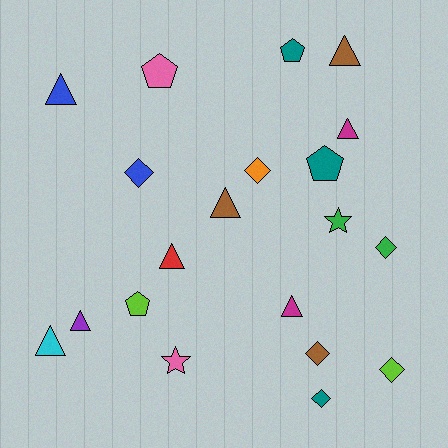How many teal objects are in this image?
There are 3 teal objects.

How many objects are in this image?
There are 20 objects.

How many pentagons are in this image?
There are 4 pentagons.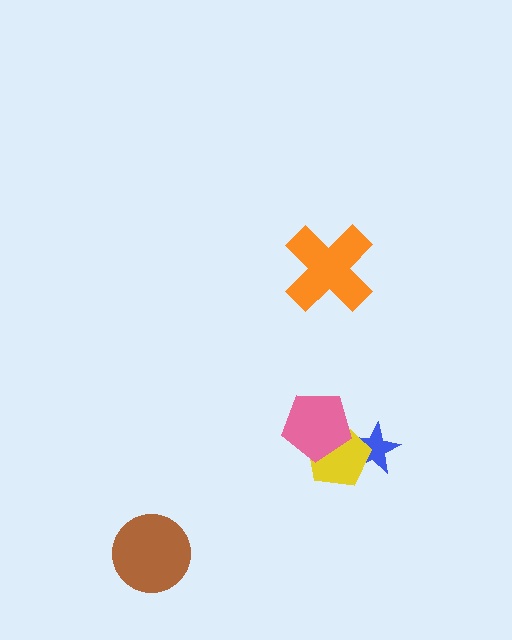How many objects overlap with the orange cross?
0 objects overlap with the orange cross.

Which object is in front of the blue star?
The yellow pentagon is in front of the blue star.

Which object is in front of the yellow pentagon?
The pink pentagon is in front of the yellow pentagon.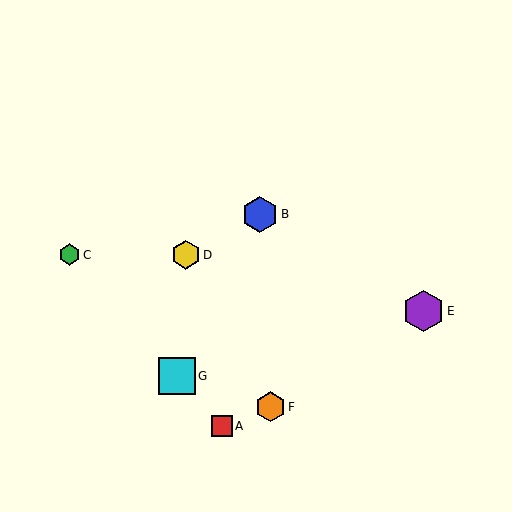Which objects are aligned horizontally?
Objects C, D are aligned horizontally.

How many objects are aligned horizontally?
2 objects (C, D) are aligned horizontally.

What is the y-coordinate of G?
Object G is at y≈376.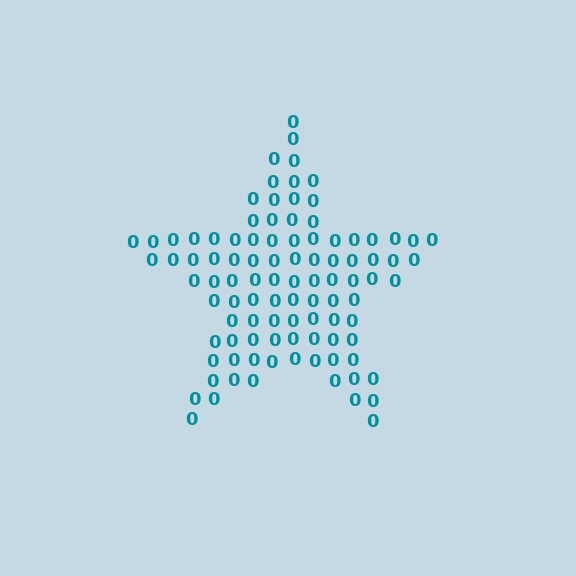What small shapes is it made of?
It is made of small digit 0's.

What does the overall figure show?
The overall figure shows a star.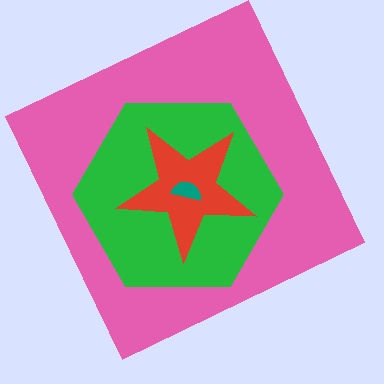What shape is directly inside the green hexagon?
The red star.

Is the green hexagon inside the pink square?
Yes.